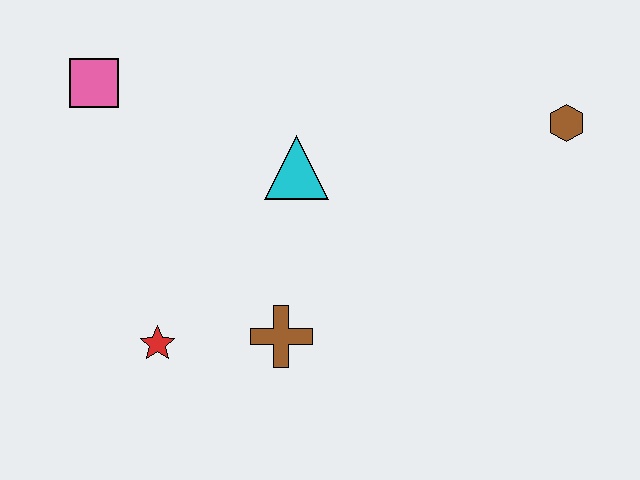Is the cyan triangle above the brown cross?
Yes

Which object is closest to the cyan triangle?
The brown cross is closest to the cyan triangle.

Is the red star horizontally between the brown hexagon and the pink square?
Yes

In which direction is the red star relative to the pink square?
The red star is below the pink square.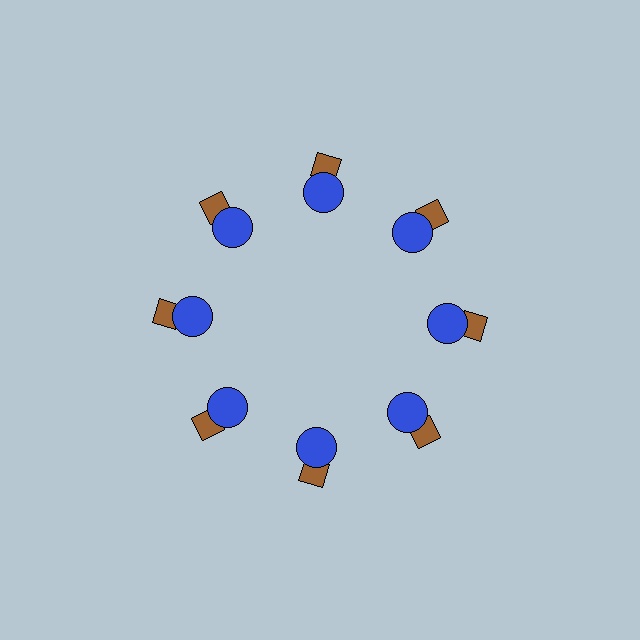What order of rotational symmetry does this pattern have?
This pattern has 8-fold rotational symmetry.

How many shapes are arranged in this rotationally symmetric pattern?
There are 16 shapes, arranged in 8 groups of 2.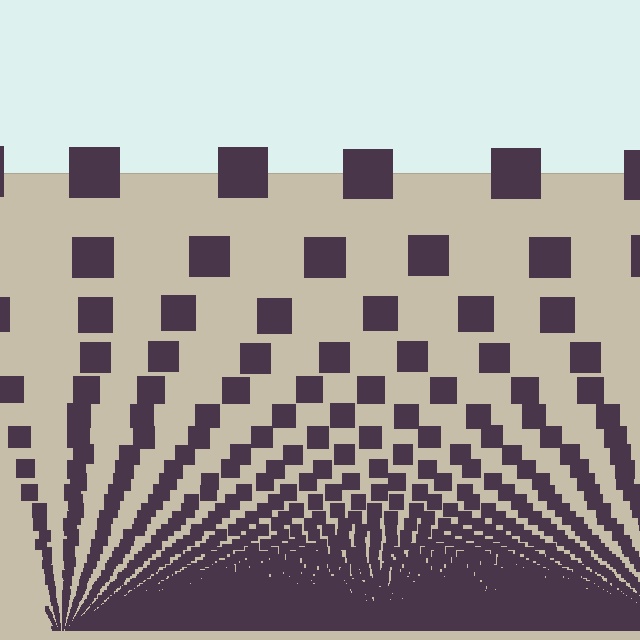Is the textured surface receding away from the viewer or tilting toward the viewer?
The surface appears to tilt toward the viewer. Texture elements get larger and sparser toward the top.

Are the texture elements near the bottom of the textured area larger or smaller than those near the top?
Smaller. The gradient is inverted — elements near the bottom are smaller and denser.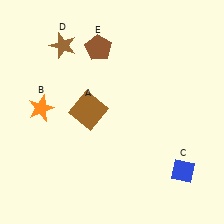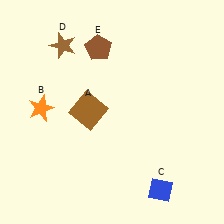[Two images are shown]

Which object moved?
The blue diamond (C) moved left.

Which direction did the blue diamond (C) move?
The blue diamond (C) moved left.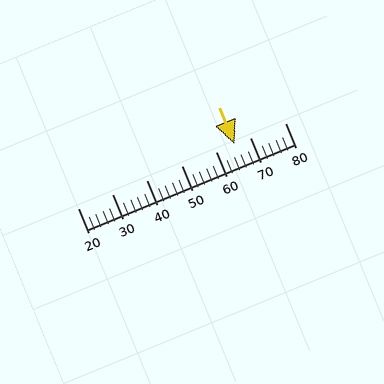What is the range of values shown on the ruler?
The ruler shows values from 20 to 80.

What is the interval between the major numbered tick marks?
The major tick marks are spaced 10 units apart.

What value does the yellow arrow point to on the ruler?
The yellow arrow points to approximately 66.